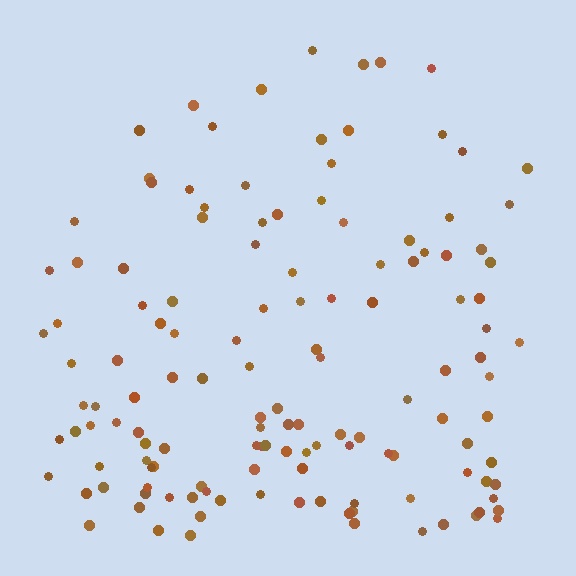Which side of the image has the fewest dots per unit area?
The top.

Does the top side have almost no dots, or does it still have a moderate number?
Still a moderate number, just noticeably fewer than the bottom.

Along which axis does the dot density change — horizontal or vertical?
Vertical.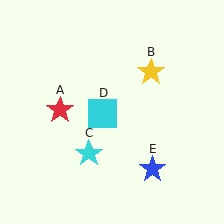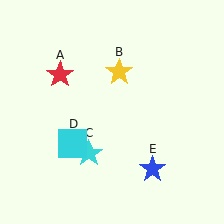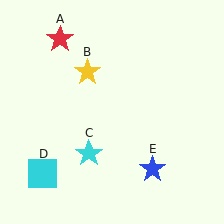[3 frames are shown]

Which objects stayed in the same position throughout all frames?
Cyan star (object C) and blue star (object E) remained stationary.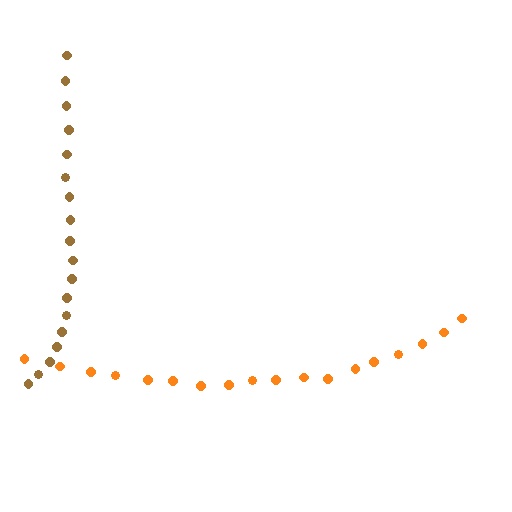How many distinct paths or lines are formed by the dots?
There are 2 distinct paths.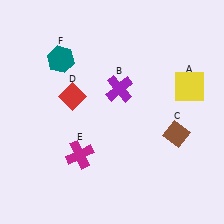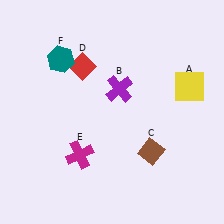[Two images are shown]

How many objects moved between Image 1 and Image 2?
2 objects moved between the two images.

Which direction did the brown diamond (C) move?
The brown diamond (C) moved left.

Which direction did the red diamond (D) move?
The red diamond (D) moved up.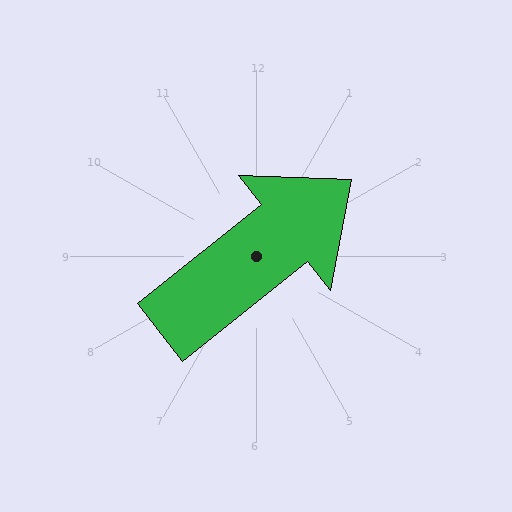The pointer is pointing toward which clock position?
Roughly 2 o'clock.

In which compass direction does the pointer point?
Northeast.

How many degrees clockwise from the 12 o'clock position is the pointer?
Approximately 51 degrees.